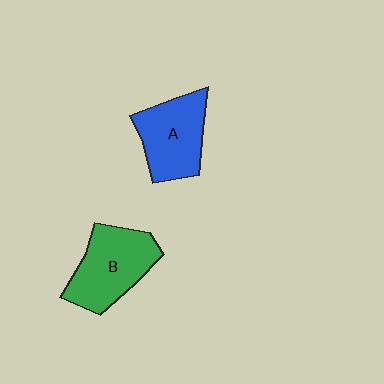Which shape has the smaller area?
Shape A (blue).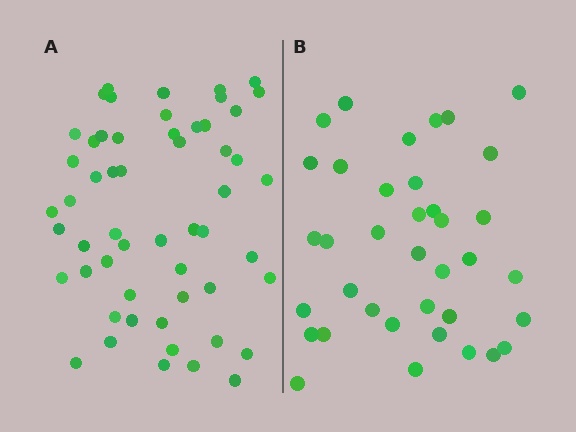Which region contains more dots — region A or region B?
Region A (the left region) has more dots.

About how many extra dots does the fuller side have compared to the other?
Region A has approximately 20 more dots than region B.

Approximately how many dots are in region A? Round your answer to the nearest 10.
About 60 dots. (The exact count is 55, which rounds to 60.)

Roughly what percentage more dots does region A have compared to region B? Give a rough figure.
About 50% more.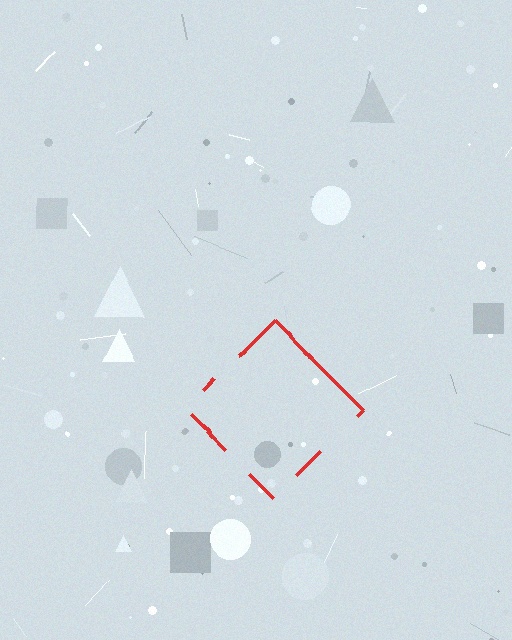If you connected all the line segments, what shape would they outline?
They would outline a diamond.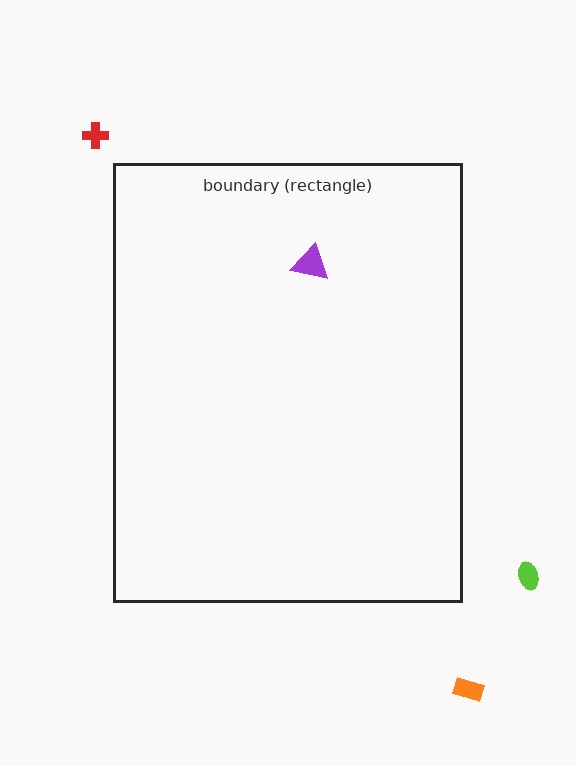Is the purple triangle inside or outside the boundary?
Inside.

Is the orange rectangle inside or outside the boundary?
Outside.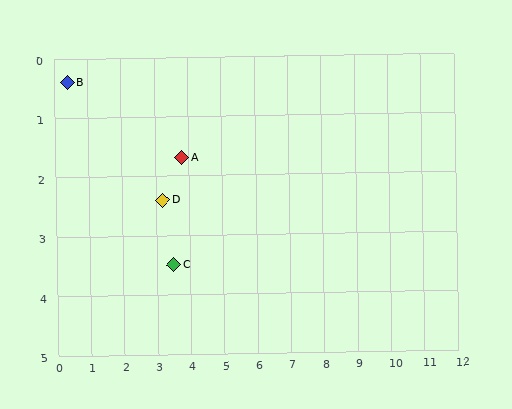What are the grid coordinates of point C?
Point C is at approximately (3.5, 3.5).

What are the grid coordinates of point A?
Point A is at approximately (3.8, 1.7).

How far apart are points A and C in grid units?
Points A and C are about 1.8 grid units apart.